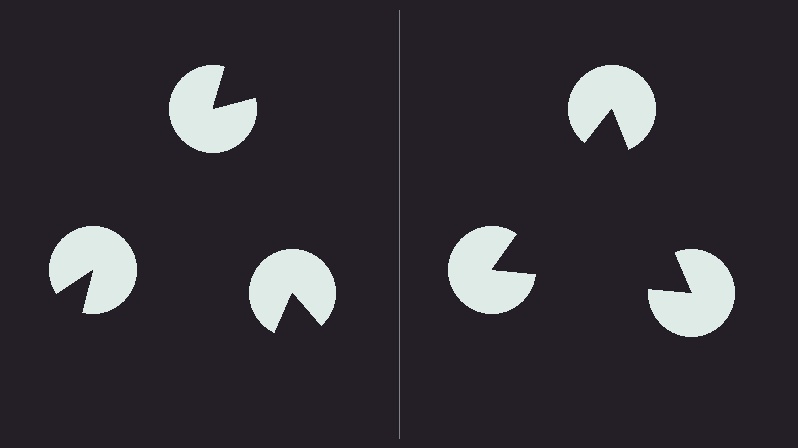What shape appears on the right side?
An illusory triangle.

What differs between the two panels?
The pac-man discs are positioned identically on both sides; only the wedge orientations differ. On the right they align to a triangle; on the left they are misaligned.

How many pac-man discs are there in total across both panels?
6 — 3 on each side.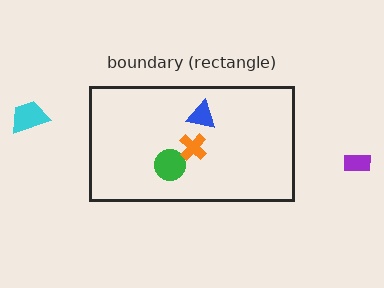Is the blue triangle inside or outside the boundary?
Inside.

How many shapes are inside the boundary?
3 inside, 2 outside.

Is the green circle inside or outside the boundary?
Inside.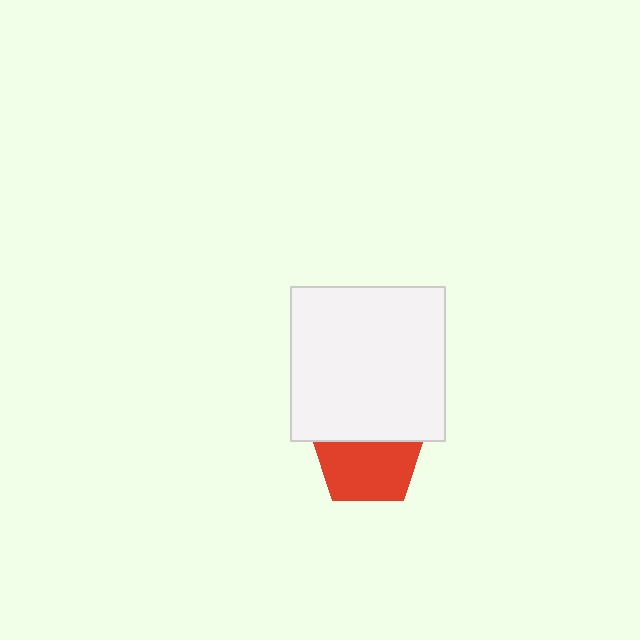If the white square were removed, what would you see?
You would see the complete red pentagon.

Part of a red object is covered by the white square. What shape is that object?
It is a pentagon.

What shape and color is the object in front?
The object in front is a white square.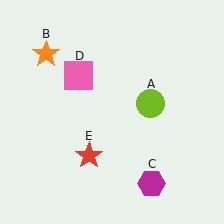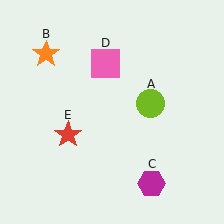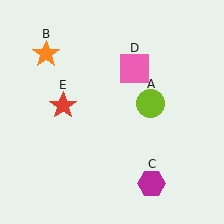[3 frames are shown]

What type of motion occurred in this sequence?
The pink square (object D), red star (object E) rotated clockwise around the center of the scene.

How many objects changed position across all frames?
2 objects changed position: pink square (object D), red star (object E).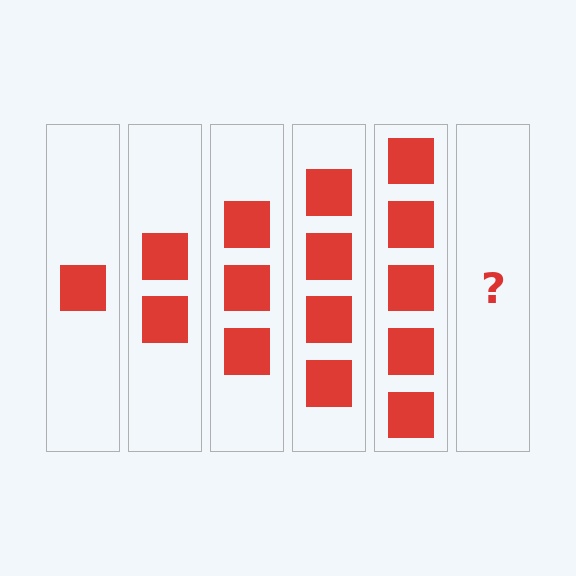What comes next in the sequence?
The next element should be 6 squares.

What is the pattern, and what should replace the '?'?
The pattern is that each step adds one more square. The '?' should be 6 squares.